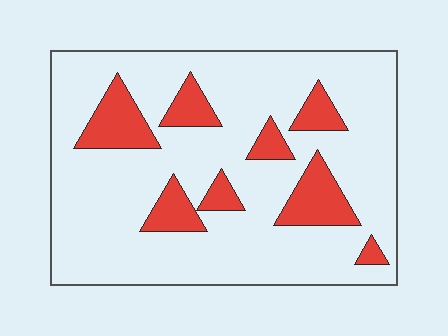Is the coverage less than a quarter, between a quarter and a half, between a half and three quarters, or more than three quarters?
Less than a quarter.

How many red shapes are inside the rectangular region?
8.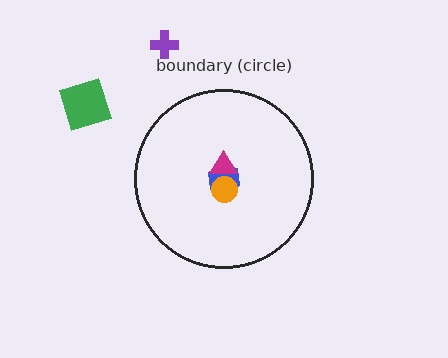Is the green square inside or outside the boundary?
Outside.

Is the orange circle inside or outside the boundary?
Inside.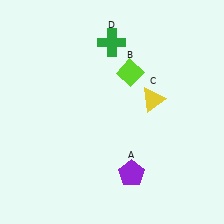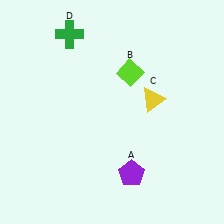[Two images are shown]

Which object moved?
The green cross (D) moved left.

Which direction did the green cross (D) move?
The green cross (D) moved left.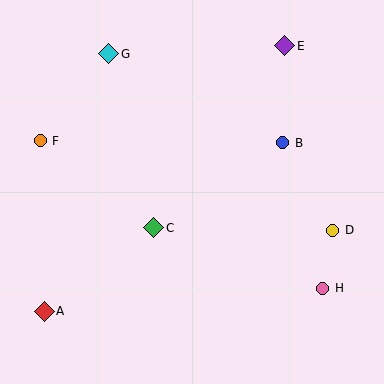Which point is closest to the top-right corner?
Point E is closest to the top-right corner.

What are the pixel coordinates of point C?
Point C is at (154, 228).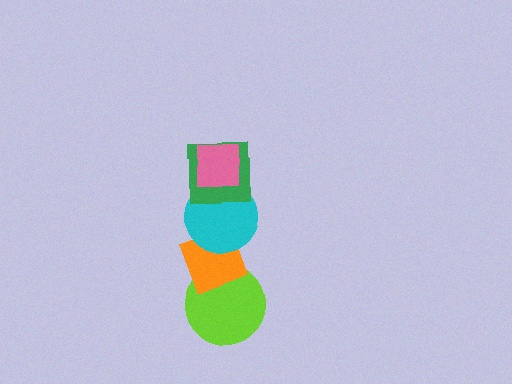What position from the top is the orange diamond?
The orange diamond is 4th from the top.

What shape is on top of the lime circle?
The orange diamond is on top of the lime circle.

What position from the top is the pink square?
The pink square is 1st from the top.